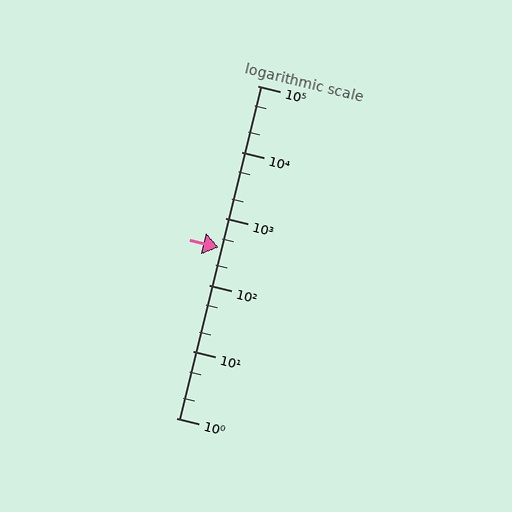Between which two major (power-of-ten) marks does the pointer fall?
The pointer is between 100 and 1000.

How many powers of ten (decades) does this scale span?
The scale spans 5 decades, from 1 to 100000.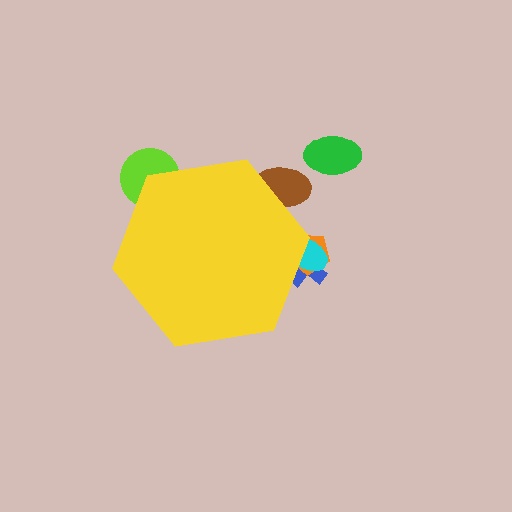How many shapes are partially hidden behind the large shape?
5 shapes are partially hidden.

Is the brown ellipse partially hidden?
Yes, the brown ellipse is partially hidden behind the yellow hexagon.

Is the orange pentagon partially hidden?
Yes, the orange pentagon is partially hidden behind the yellow hexagon.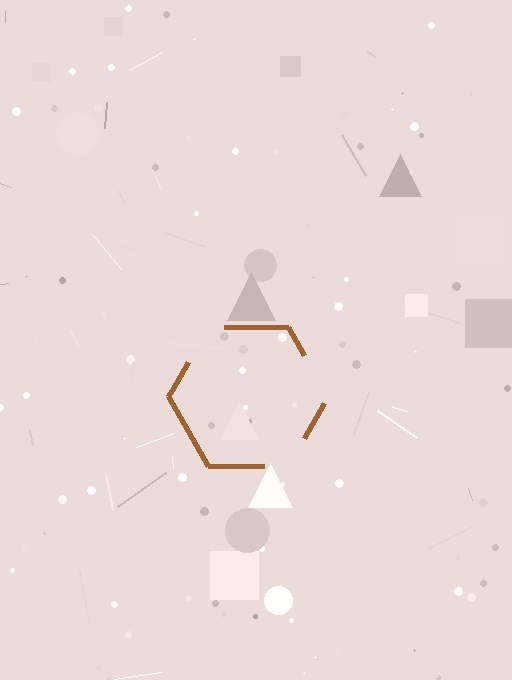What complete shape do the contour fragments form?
The contour fragments form a hexagon.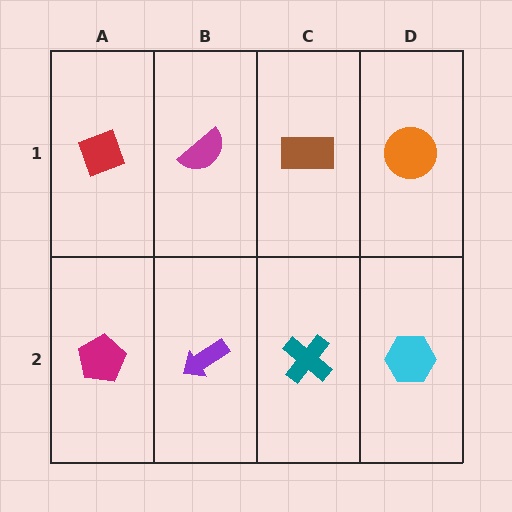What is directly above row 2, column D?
An orange circle.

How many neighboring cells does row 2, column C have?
3.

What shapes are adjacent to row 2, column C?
A brown rectangle (row 1, column C), a purple arrow (row 2, column B), a cyan hexagon (row 2, column D).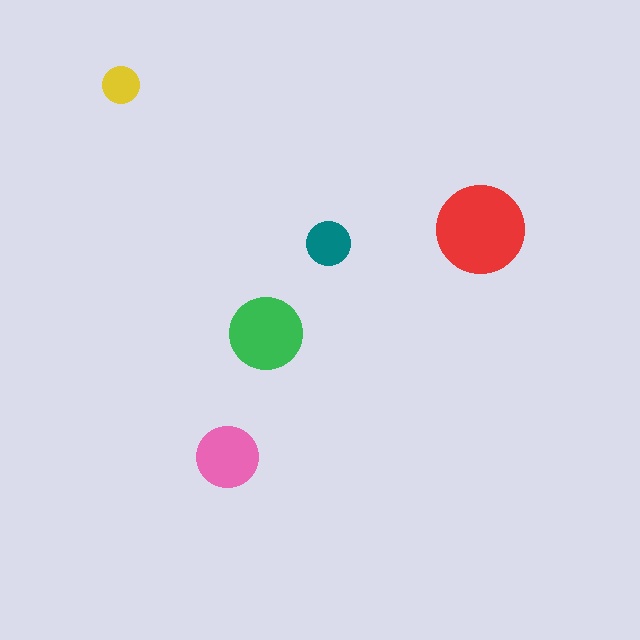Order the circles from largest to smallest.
the red one, the green one, the pink one, the teal one, the yellow one.